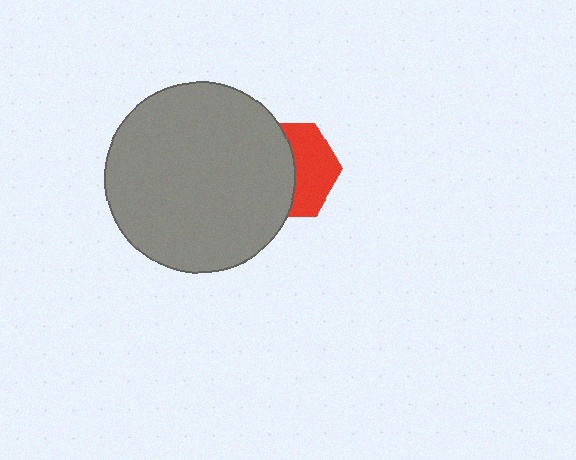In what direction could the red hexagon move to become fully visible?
The red hexagon could move right. That would shift it out from behind the gray circle entirely.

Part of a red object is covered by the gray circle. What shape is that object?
It is a hexagon.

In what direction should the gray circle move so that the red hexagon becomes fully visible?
The gray circle should move left. That is the shortest direction to clear the overlap and leave the red hexagon fully visible.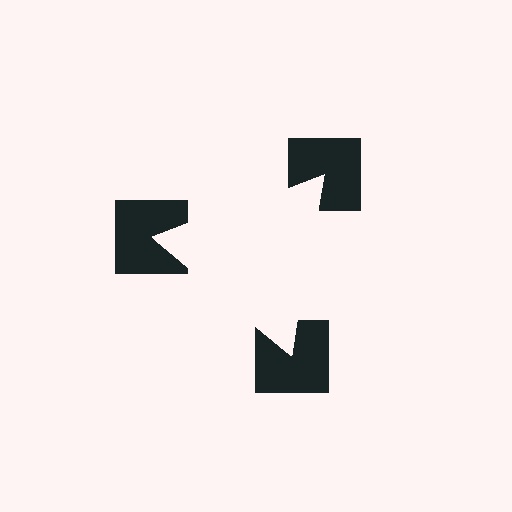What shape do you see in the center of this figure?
An illusory triangle — its edges are inferred from the aligned wedge cuts in the notched squares, not physically drawn.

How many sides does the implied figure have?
3 sides.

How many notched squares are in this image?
There are 3 — one at each vertex of the illusory triangle.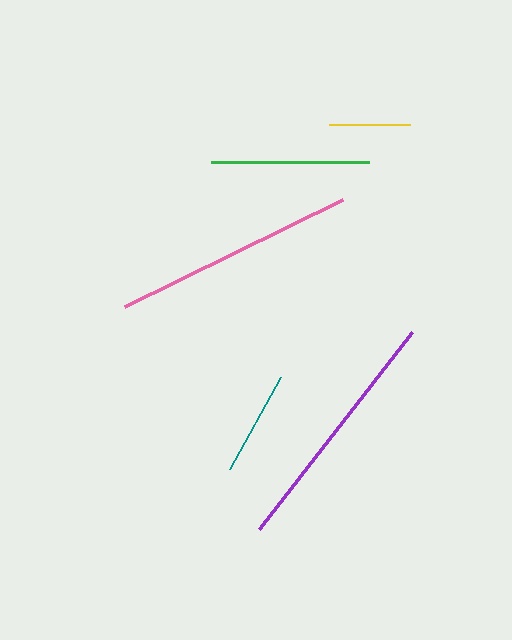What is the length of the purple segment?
The purple segment is approximately 250 pixels long.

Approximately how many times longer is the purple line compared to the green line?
The purple line is approximately 1.6 times the length of the green line.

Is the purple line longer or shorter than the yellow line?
The purple line is longer than the yellow line.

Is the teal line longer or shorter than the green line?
The green line is longer than the teal line.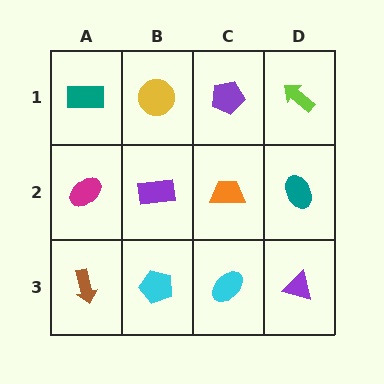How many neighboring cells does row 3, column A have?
2.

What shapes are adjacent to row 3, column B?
A purple rectangle (row 2, column B), a brown arrow (row 3, column A), a cyan ellipse (row 3, column C).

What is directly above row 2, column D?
A lime arrow.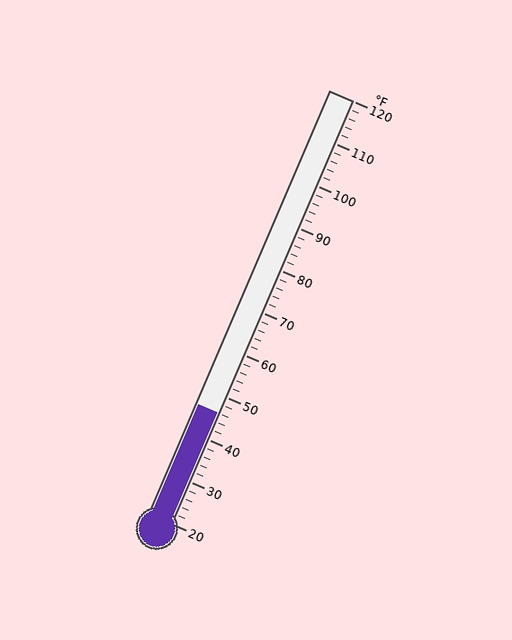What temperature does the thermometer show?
The thermometer shows approximately 46°F.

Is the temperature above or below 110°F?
The temperature is below 110°F.